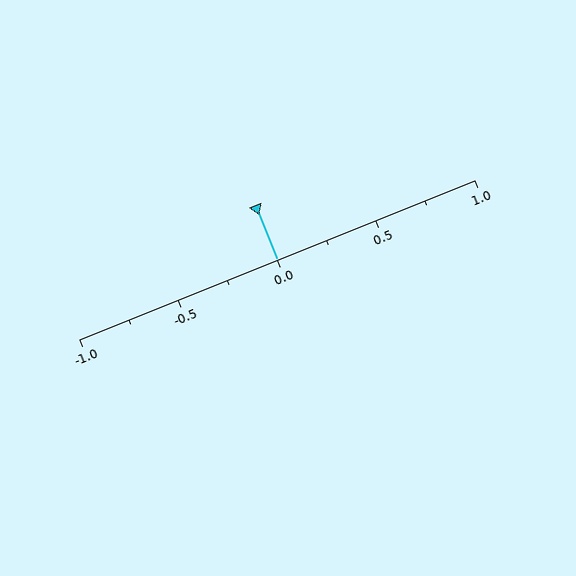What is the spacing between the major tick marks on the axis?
The major ticks are spaced 0.5 apart.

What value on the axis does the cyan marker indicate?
The marker indicates approximately 0.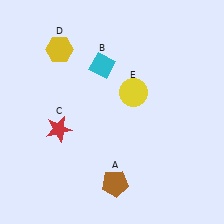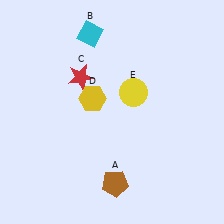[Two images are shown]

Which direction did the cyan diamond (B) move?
The cyan diamond (B) moved up.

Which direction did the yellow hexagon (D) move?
The yellow hexagon (D) moved down.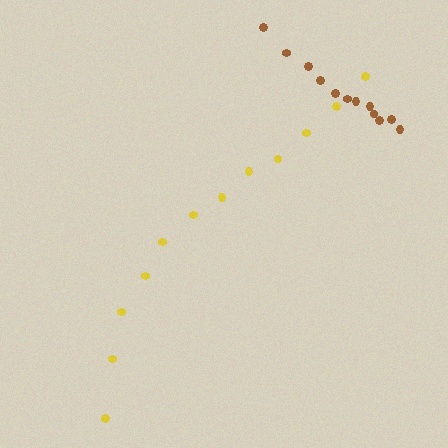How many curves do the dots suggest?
There are 2 distinct paths.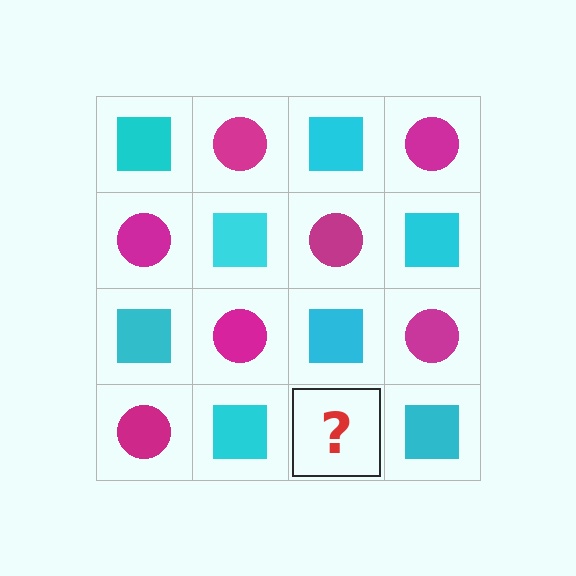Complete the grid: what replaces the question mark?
The question mark should be replaced with a magenta circle.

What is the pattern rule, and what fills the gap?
The rule is that it alternates cyan square and magenta circle in a checkerboard pattern. The gap should be filled with a magenta circle.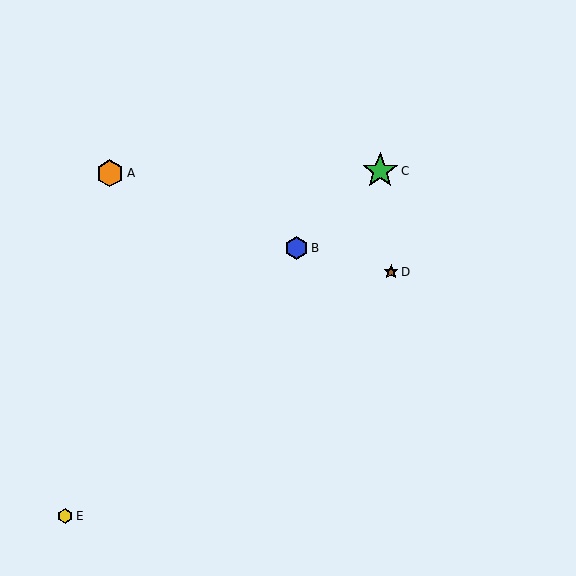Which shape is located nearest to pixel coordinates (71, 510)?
The yellow hexagon (labeled E) at (65, 516) is nearest to that location.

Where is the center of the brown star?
The center of the brown star is at (391, 272).